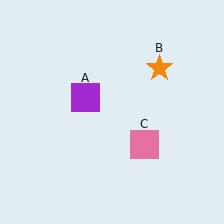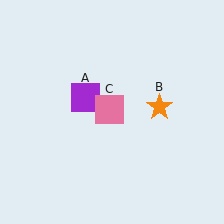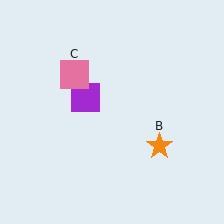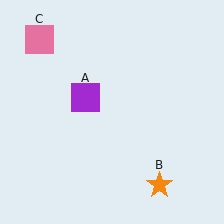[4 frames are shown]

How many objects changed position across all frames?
2 objects changed position: orange star (object B), pink square (object C).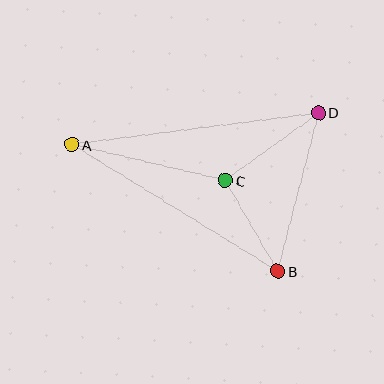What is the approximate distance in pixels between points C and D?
The distance between C and D is approximately 115 pixels.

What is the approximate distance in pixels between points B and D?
The distance between B and D is approximately 164 pixels.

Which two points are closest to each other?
Points B and C are closest to each other.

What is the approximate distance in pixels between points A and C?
The distance between A and C is approximately 158 pixels.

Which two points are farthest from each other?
Points A and D are farthest from each other.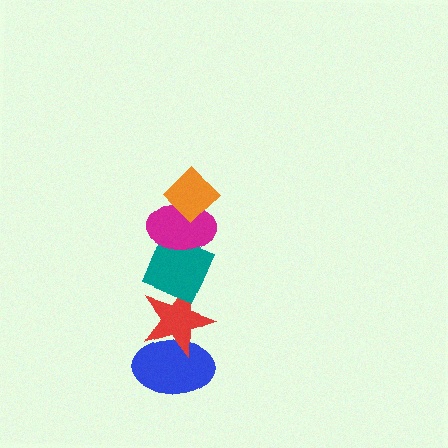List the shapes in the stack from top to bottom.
From top to bottom: the orange diamond, the magenta ellipse, the teal diamond, the red star, the blue ellipse.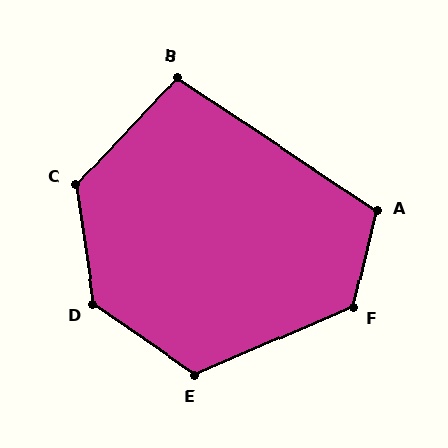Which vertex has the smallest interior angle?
B, at approximately 100 degrees.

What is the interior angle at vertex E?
Approximately 122 degrees (obtuse).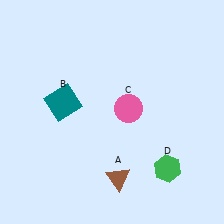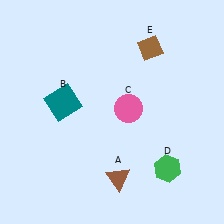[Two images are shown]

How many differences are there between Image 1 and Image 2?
There is 1 difference between the two images.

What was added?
A brown diamond (E) was added in Image 2.